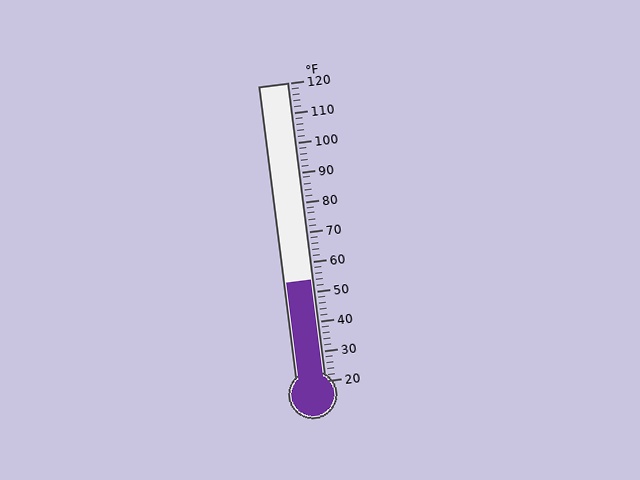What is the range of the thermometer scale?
The thermometer scale ranges from 20°F to 120°F.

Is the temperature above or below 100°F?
The temperature is below 100°F.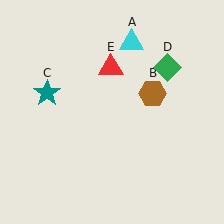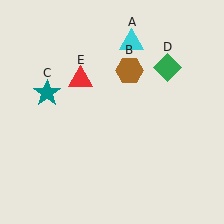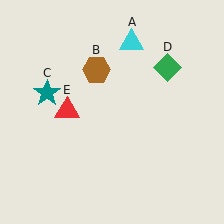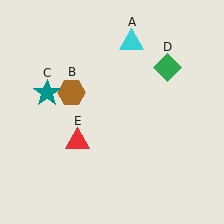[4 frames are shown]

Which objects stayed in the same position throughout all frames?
Cyan triangle (object A) and teal star (object C) and green diamond (object D) remained stationary.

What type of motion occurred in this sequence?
The brown hexagon (object B), red triangle (object E) rotated counterclockwise around the center of the scene.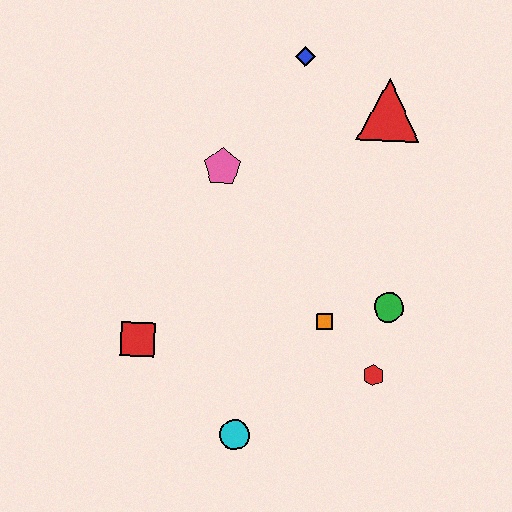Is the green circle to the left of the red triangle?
No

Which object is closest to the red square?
The cyan circle is closest to the red square.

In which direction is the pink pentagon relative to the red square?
The pink pentagon is above the red square.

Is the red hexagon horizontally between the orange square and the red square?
No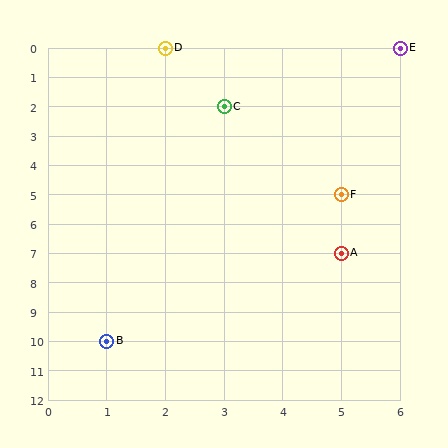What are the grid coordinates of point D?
Point D is at grid coordinates (2, 0).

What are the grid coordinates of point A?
Point A is at grid coordinates (5, 7).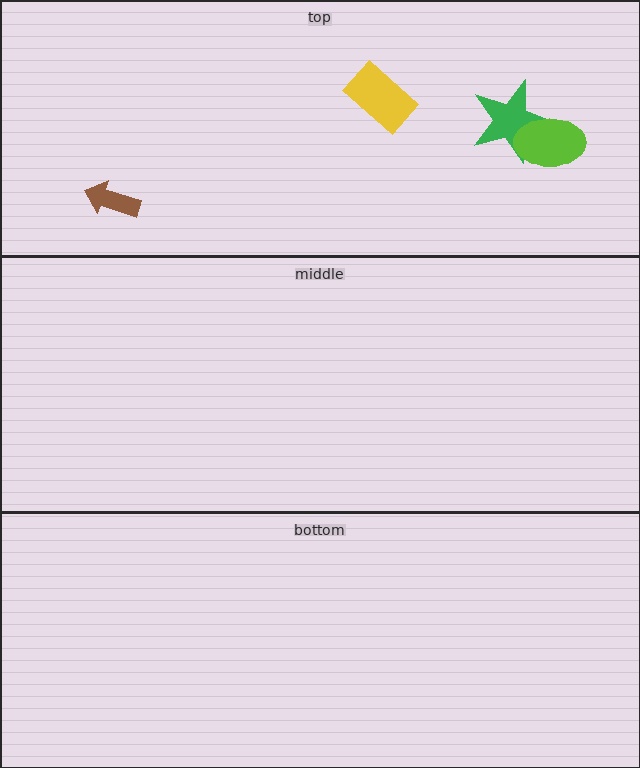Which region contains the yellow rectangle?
The top region.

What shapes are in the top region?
The brown arrow, the yellow rectangle, the green star, the lime ellipse.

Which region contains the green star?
The top region.